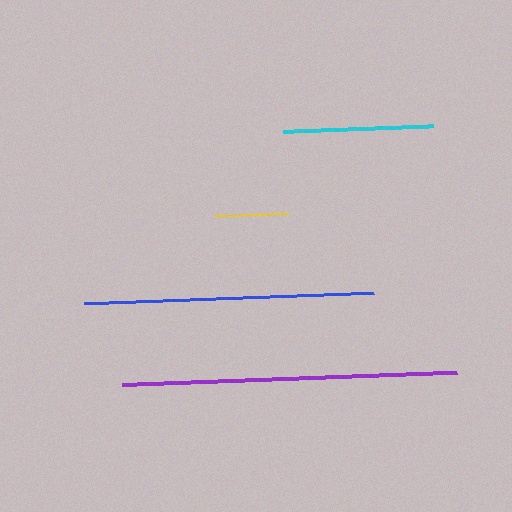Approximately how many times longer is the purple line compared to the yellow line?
The purple line is approximately 4.5 times the length of the yellow line.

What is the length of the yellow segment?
The yellow segment is approximately 75 pixels long.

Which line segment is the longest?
The purple line is the longest at approximately 335 pixels.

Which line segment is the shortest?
The yellow line is the shortest at approximately 75 pixels.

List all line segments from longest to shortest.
From longest to shortest: purple, blue, cyan, yellow.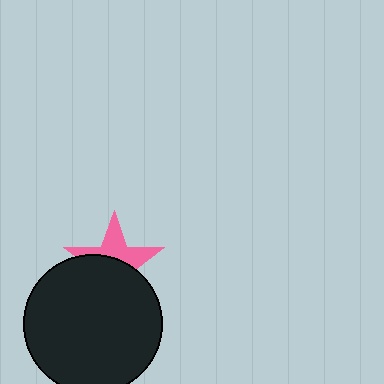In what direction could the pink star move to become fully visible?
The pink star could move up. That would shift it out from behind the black circle entirely.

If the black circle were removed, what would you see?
You would see the complete pink star.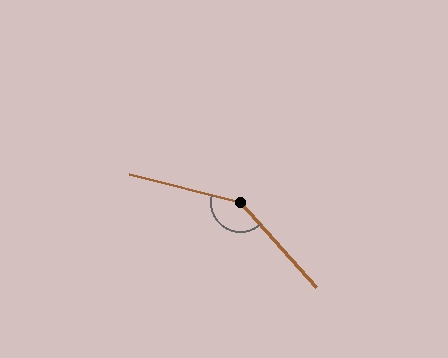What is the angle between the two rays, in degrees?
Approximately 146 degrees.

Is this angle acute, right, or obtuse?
It is obtuse.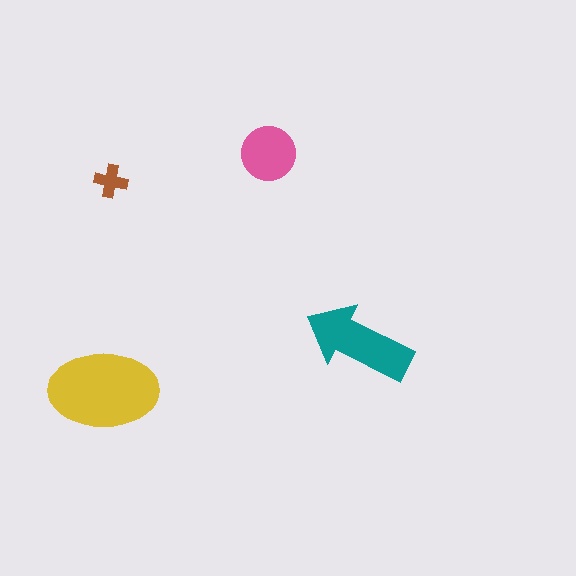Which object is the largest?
The yellow ellipse.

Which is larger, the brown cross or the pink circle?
The pink circle.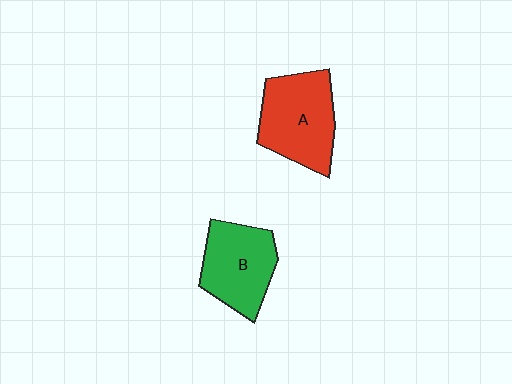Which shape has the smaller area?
Shape B (green).